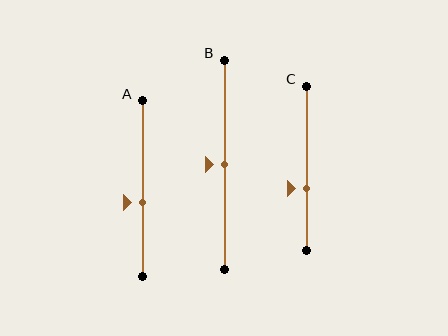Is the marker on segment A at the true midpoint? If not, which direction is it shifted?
No, the marker on segment A is shifted downward by about 8% of the segment length.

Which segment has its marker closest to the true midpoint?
Segment B has its marker closest to the true midpoint.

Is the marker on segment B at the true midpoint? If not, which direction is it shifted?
Yes, the marker on segment B is at the true midpoint.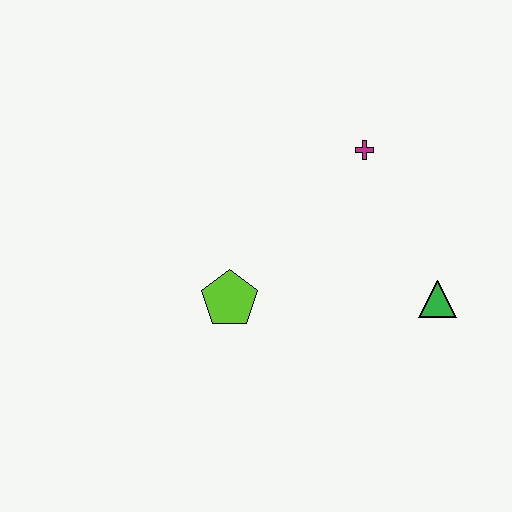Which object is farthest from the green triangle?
The lime pentagon is farthest from the green triangle.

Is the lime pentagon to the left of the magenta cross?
Yes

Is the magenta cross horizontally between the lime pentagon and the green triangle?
Yes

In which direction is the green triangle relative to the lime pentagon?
The green triangle is to the right of the lime pentagon.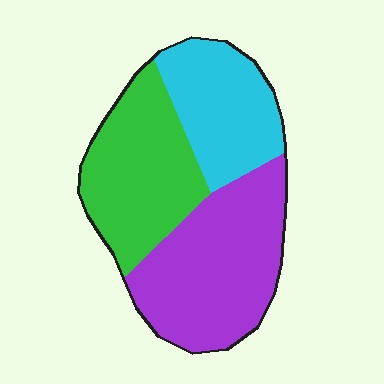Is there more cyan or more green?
Green.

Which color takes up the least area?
Cyan, at roughly 25%.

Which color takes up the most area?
Purple, at roughly 40%.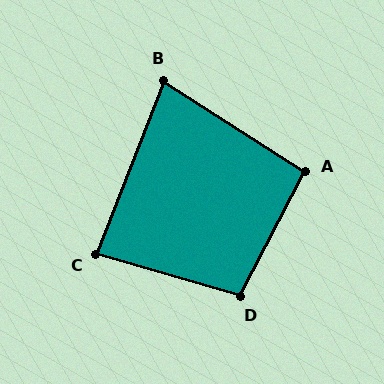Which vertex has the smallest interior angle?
B, at approximately 79 degrees.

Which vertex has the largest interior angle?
D, at approximately 101 degrees.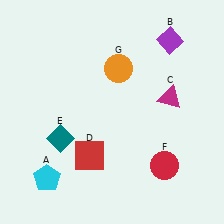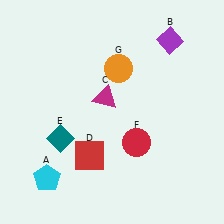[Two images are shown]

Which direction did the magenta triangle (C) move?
The magenta triangle (C) moved left.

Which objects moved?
The objects that moved are: the magenta triangle (C), the red circle (F).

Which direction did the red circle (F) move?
The red circle (F) moved left.